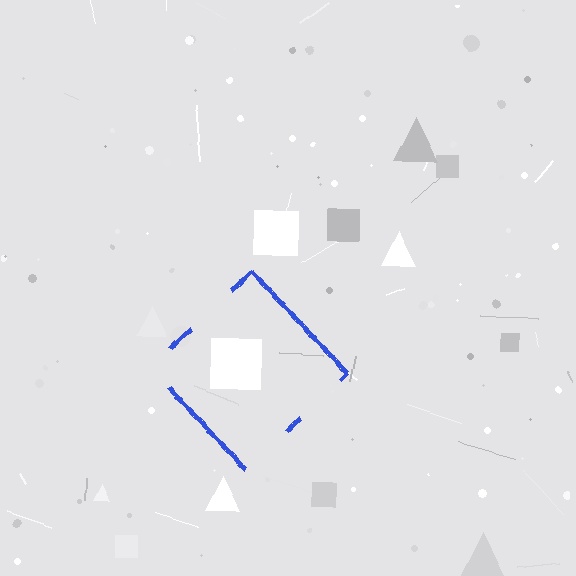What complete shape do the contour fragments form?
The contour fragments form a diamond.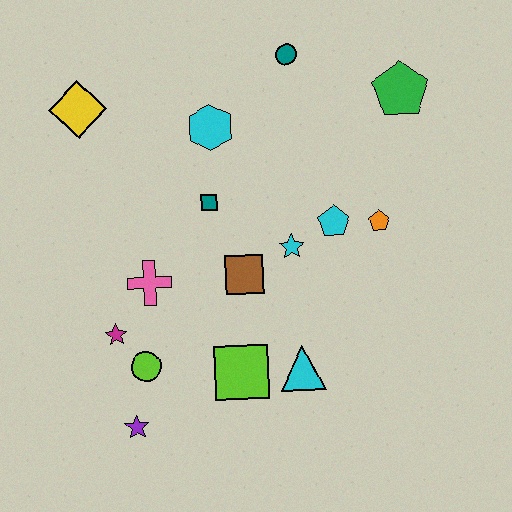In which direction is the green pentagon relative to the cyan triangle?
The green pentagon is above the cyan triangle.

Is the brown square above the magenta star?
Yes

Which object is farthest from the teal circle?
The purple star is farthest from the teal circle.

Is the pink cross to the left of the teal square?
Yes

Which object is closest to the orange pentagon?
The cyan pentagon is closest to the orange pentagon.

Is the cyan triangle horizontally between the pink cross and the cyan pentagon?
Yes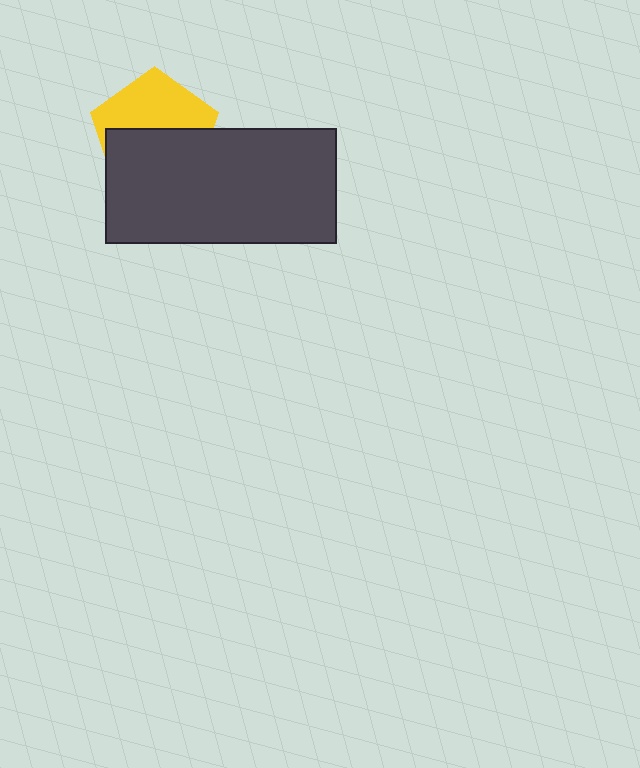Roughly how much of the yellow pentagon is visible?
About half of it is visible (roughly 46%).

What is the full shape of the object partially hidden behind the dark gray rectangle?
The partially hidden object is a yellow pentagon.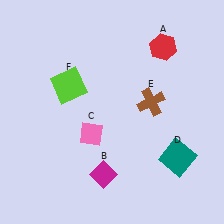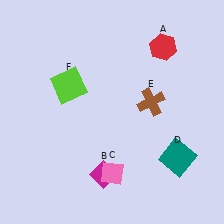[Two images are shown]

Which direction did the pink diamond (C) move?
The pink diamond (C) moved down.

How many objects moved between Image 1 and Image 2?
1 object moved between the two images.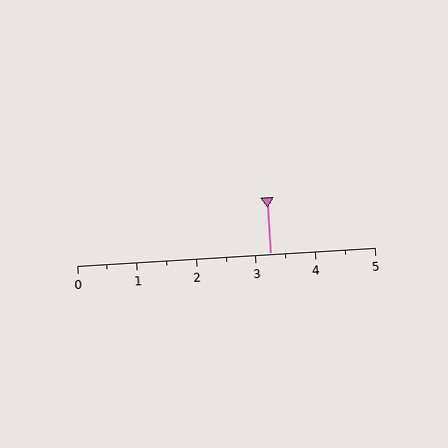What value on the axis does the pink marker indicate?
The marker indicates approximately 3.2.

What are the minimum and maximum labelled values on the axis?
The axis runs from 0 to 5.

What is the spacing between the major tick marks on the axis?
The major ticks are spaced 1 apart.